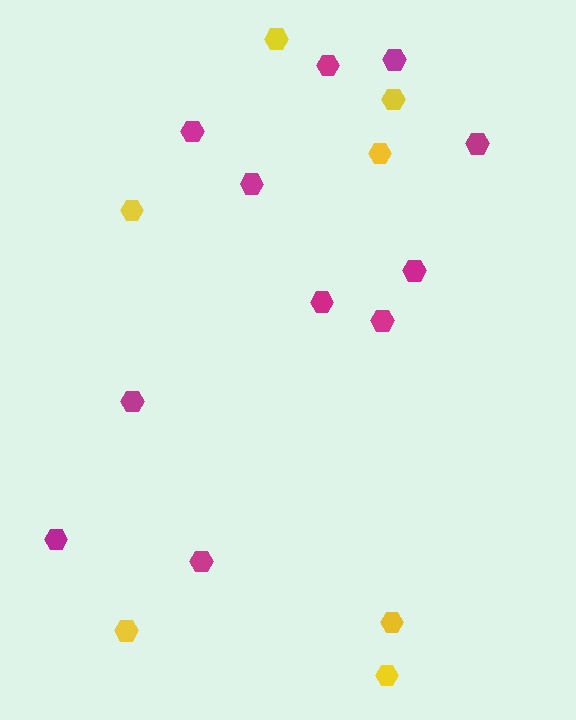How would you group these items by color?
There are 2 groups: one group of magenta hexagons (11) and one group of yellow hexagons (7).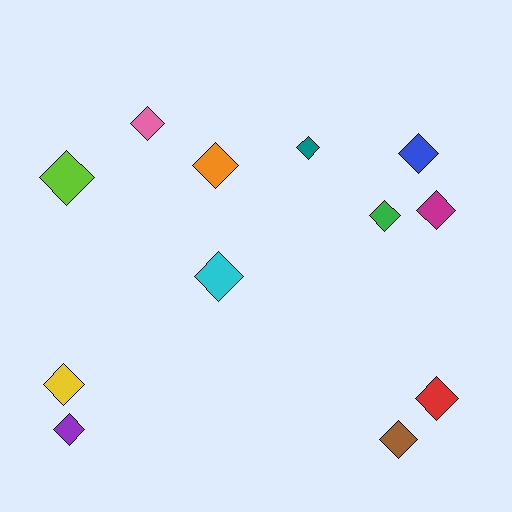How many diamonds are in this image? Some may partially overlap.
There are 12 diamonds.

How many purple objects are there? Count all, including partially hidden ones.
There is 1 purple object.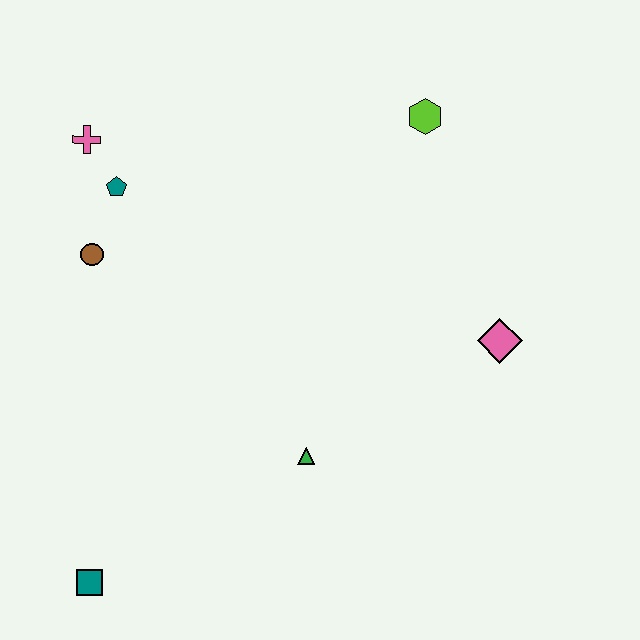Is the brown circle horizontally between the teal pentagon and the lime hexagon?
No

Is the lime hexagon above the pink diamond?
Yes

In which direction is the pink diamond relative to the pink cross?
The pink diamond is to the right of the pink cross.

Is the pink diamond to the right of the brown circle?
Yes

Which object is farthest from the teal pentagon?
The pink diamond is farthest from the teal pentagon.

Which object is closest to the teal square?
The green triangle is closest to the teal square.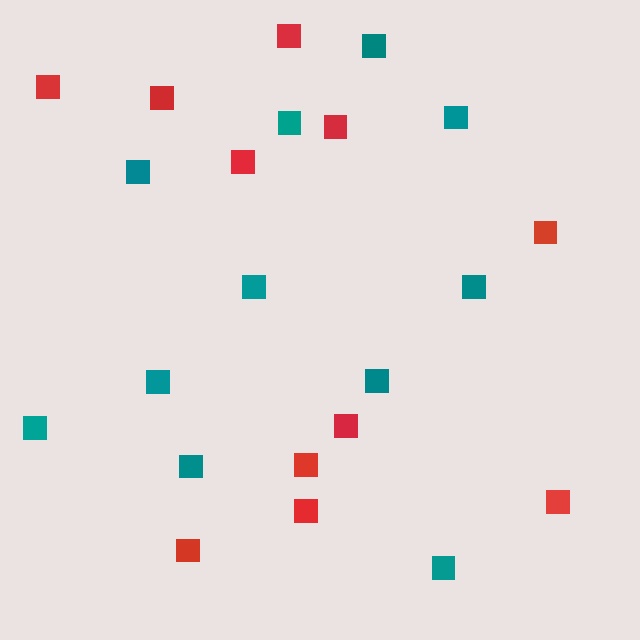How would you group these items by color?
There are 2 groups: one group of teal squares (11) and one group of red squares (11).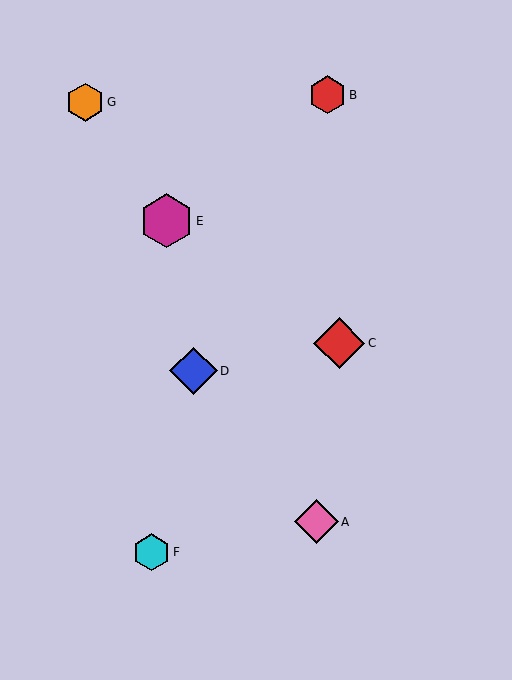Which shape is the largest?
The magenta hexagon (labeled E) is the largest.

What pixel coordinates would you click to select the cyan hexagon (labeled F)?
Click at (151, 552) to select the cyan hexagon F.